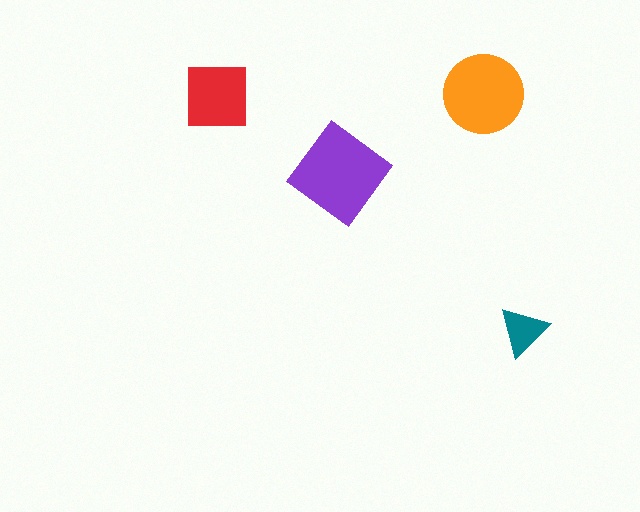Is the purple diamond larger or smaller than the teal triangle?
Larger.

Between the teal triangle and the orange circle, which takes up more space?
The orange circle.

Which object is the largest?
The purple diamond.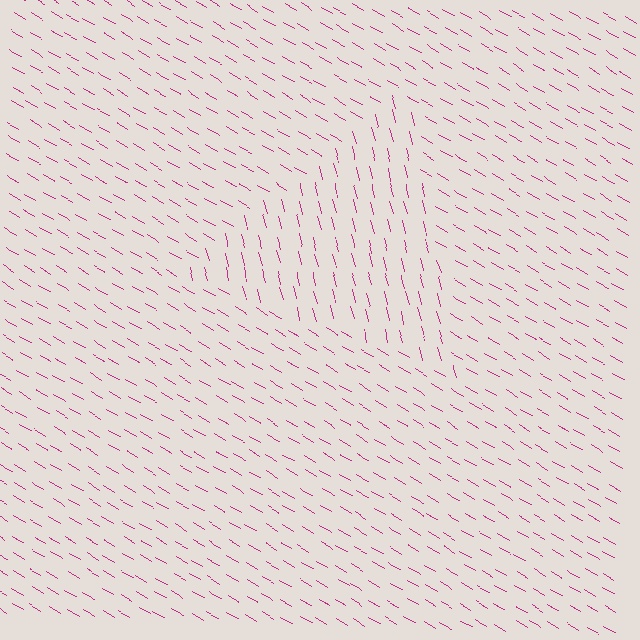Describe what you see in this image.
The image is filled with small magenta line segments. A triangle region in the image has lines oriented differently from the surrounding lines, creating a visible texture boundary.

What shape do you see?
I see a triangle.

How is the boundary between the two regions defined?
The boundary is defined purely by a change in line orientation (approximately 45 degrees difference). All lines are the same color and thickness.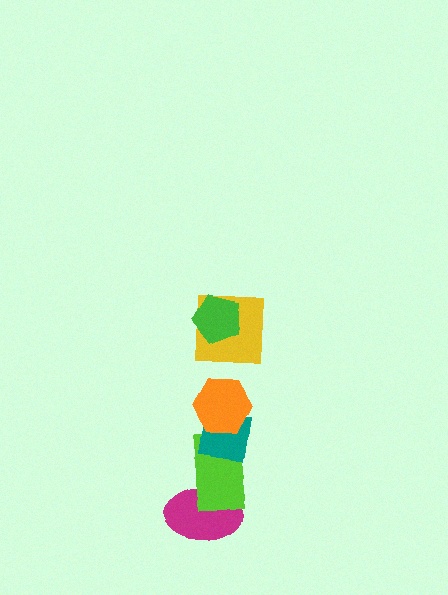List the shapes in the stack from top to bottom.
From top to bottom: the green pentagon, the yellow square, the orange hexagon, the teal square, the lime rectangle, the magenta ellipse.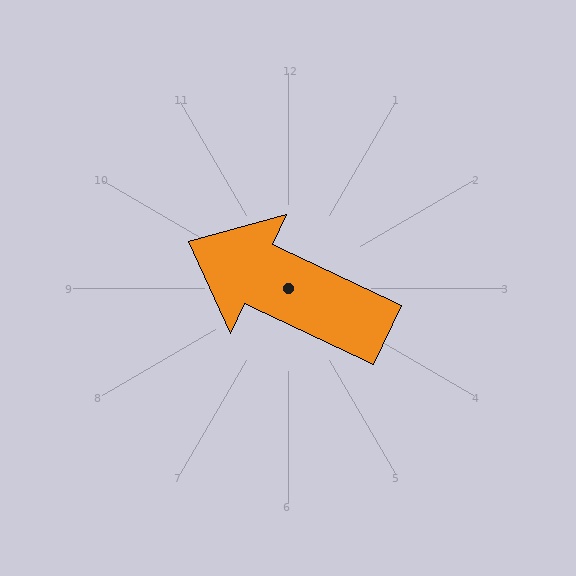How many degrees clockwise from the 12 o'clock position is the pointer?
Approximately 295 degrees.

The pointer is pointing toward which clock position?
Roughly 10 o'clock.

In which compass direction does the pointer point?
Northwest.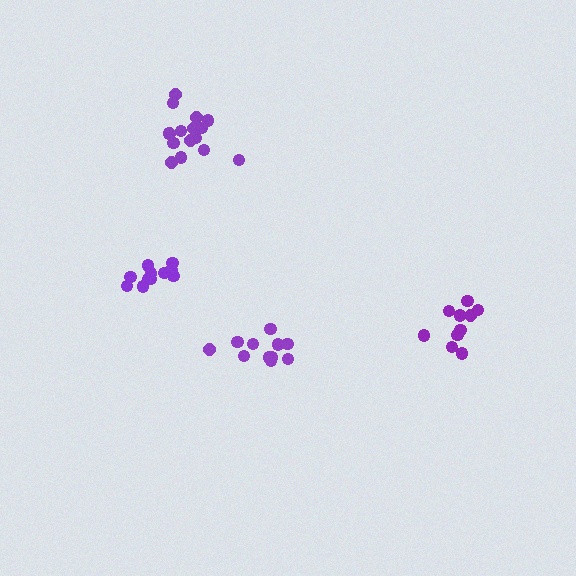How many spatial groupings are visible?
There are 4 spatial groupings.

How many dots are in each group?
Group 1: 16 dots, Group 2: 11 dots, Group 3: 11 dots, Group 4: 10 dots (48 total).